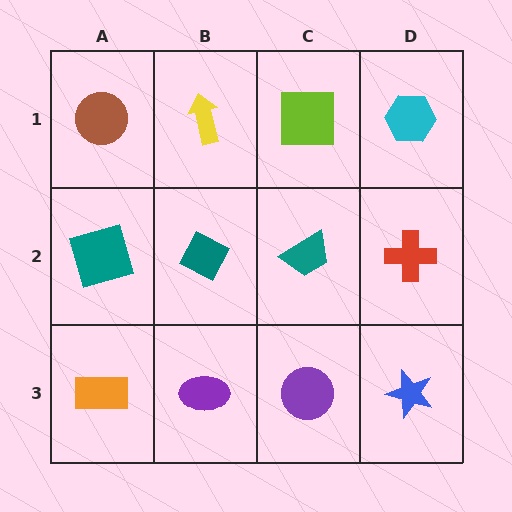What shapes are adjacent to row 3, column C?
A teal trapezoid (row 2, column C), a purple ellipse (row 3, column B), a blue star (row 3, column D).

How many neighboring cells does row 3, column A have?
2.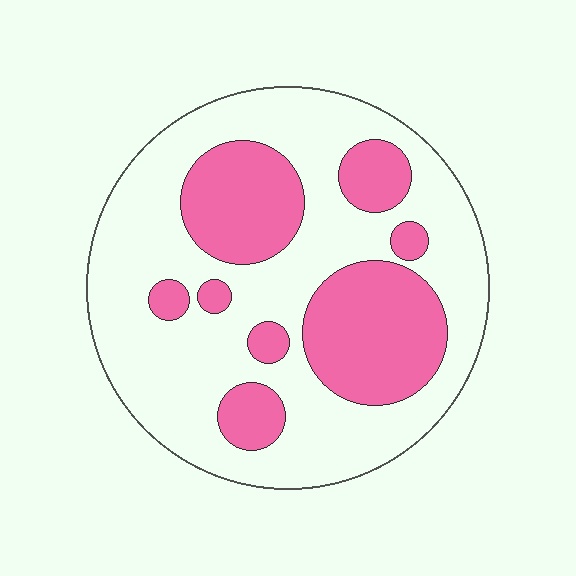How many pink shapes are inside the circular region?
8.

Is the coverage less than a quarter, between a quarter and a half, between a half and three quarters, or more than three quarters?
Between a quarter and a half.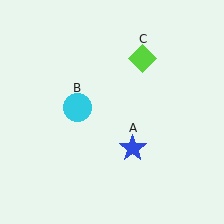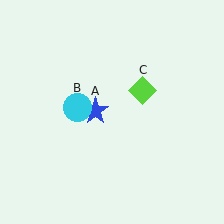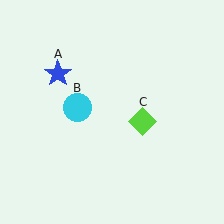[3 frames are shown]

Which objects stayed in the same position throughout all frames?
Cyan circle (object B) remained stationary.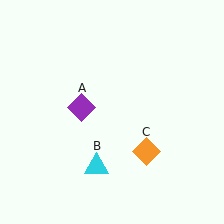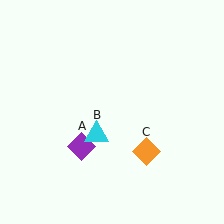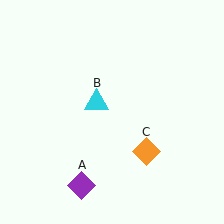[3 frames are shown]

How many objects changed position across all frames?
2 objects changed position: purple diamond (object A), cyan triangle (object B).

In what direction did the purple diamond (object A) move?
The purple diamond (object A) moved down.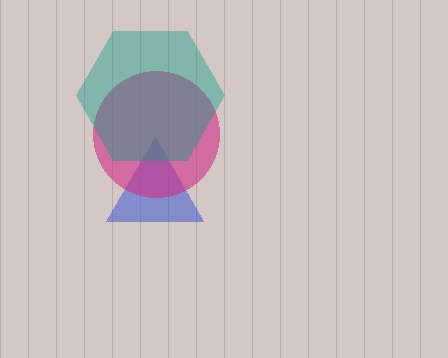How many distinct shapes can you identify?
There are 3 distinct shapes: a blue triangle, a magenta circle, a teal hexagon.